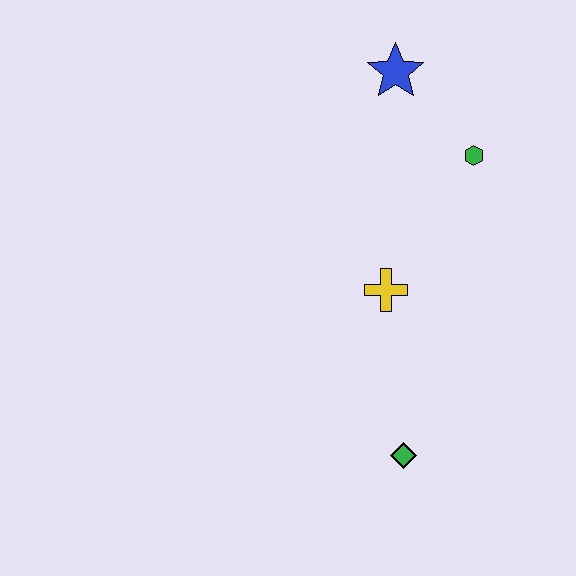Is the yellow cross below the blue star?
Yes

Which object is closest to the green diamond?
The yellow cross is closest to the green diamond.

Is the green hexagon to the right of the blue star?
Yes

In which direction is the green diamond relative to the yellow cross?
The green diamond is below the yellow cross.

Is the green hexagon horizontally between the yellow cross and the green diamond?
No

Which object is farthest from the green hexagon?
The green diamond is farthest from the green hexagon.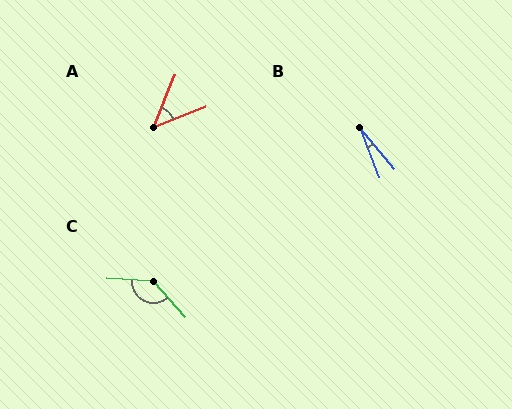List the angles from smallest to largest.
B (19°), A (46°), C (136°).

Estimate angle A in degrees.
Approximately 46 degrees.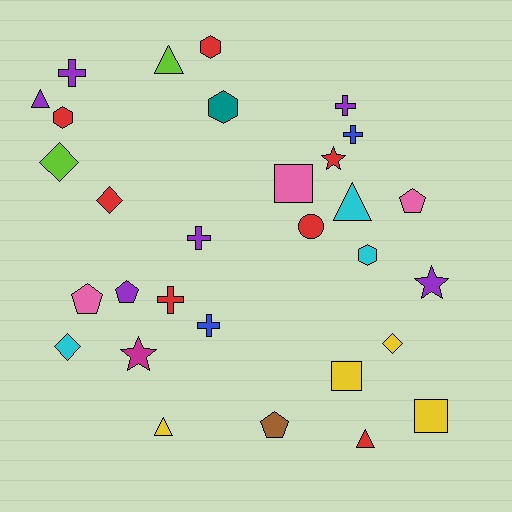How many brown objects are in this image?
There is 1 brown object.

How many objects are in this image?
There are 30 objects.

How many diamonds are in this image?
There are 4 diamonds.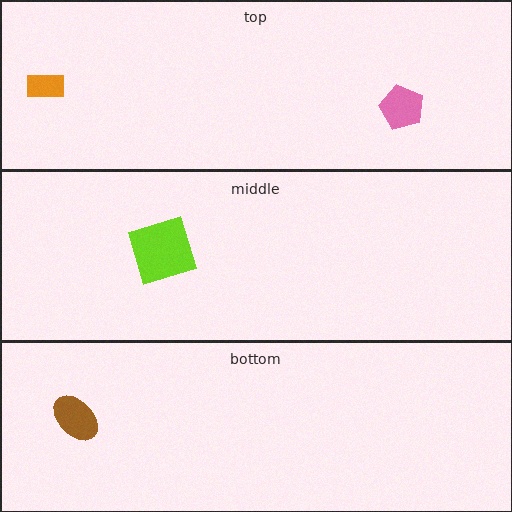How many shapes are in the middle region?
1.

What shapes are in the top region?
The orange rectangle, the pink pentagon.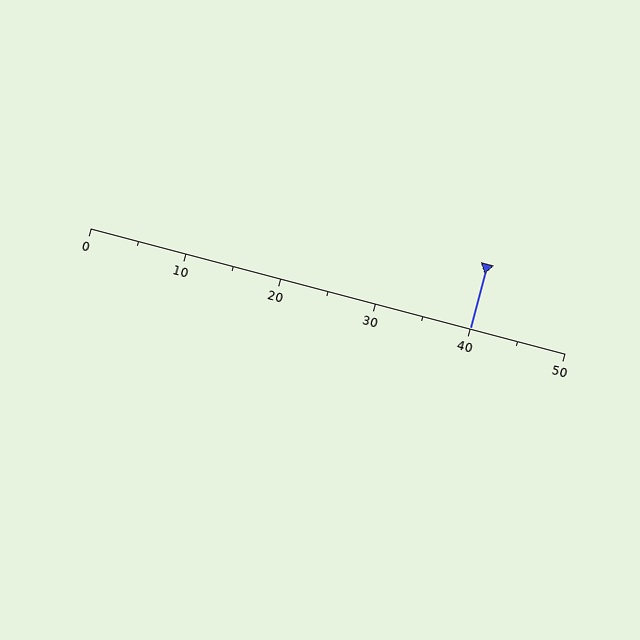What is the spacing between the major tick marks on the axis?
The major ticks are spaced 10 apart.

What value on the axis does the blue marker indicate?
The marker indicates approximately 40.